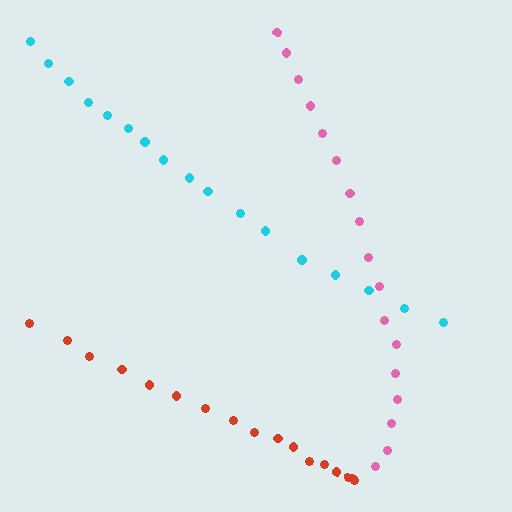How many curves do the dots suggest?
There are 3 distinct paths.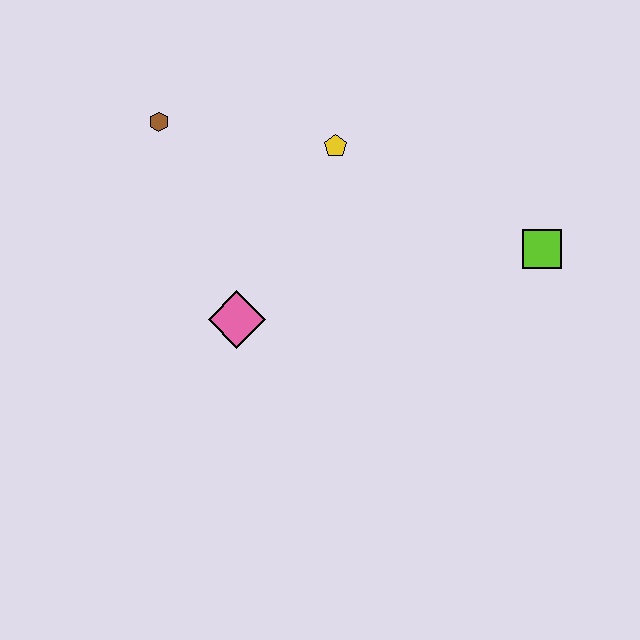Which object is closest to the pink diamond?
The yellow pentagon is closest to the pink diamond.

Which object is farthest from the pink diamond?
The lime square is farthest from the pink diamond.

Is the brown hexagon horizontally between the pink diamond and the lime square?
No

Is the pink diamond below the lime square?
Yes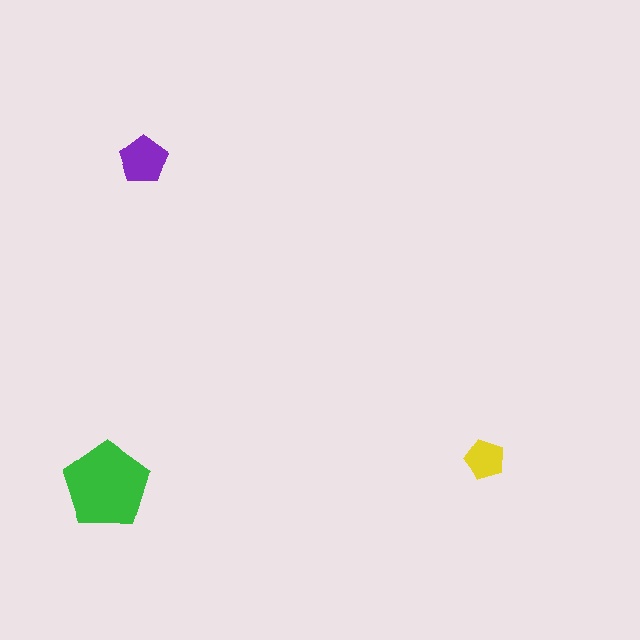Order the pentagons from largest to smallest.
the green one, the purple one, the yellow one.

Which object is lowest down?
The green pentagon is bottommost.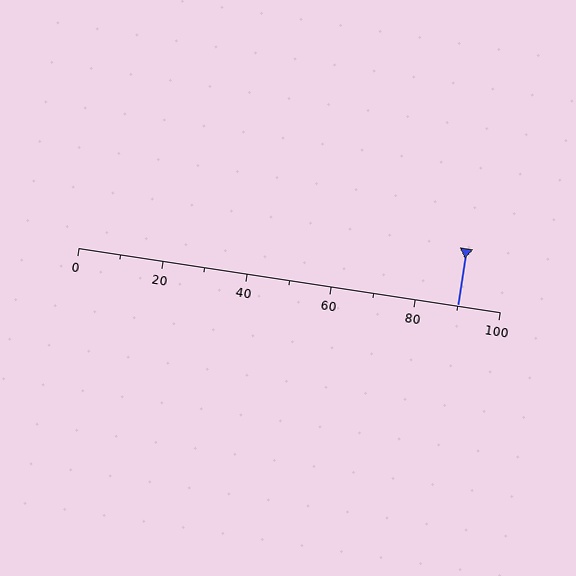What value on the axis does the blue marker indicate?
The marker indicates approximately 90.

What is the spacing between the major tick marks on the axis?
The major ticks are spaced 20 apart.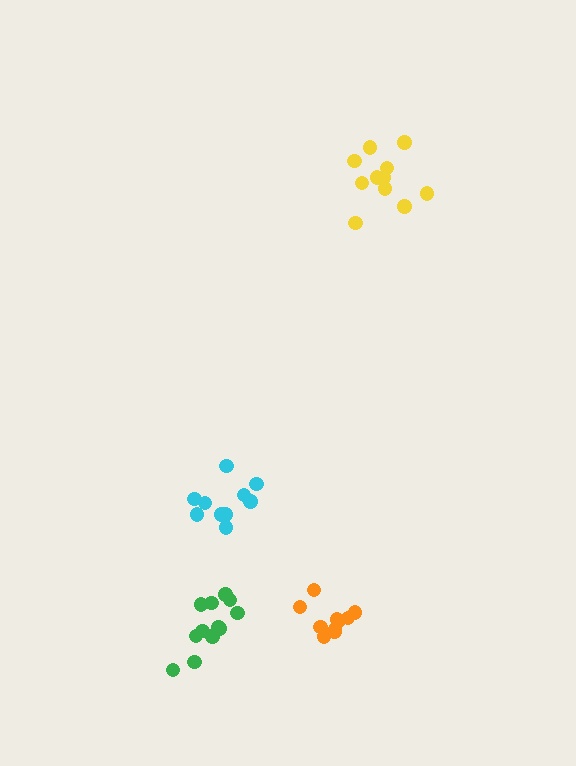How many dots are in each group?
Group 1: 11 dots, Group 2: 10 dots, Group 3: 13 dots, Group 4: 10 dots (44 total).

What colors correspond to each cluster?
The clusters are colored: yellow, cyan, green, orange.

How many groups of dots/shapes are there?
There are 4 groups.